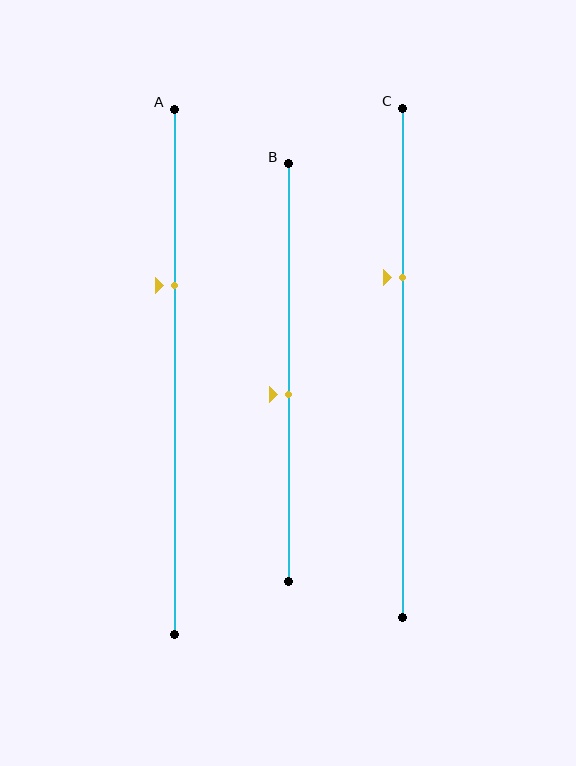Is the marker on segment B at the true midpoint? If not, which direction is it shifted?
No, the marker on segment B is shifted downward by about 5% of the segment length.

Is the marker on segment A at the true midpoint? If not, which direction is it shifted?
No, the marker on segment A is shifted upward by about 17% of the segment length.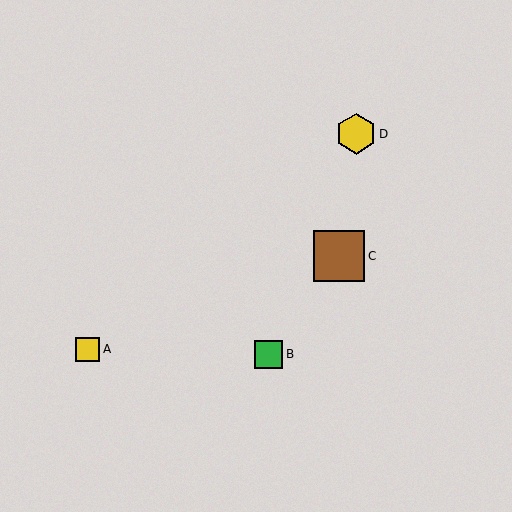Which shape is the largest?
The brown square (labeled C) is the largest.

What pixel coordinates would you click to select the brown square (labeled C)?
Click at (339, 256) to select the brown square C.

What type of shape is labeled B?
Shape B is a green square.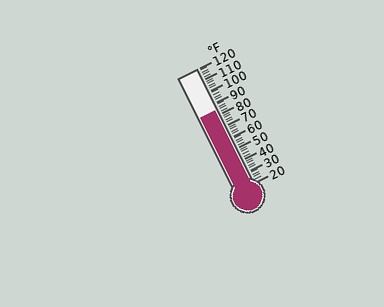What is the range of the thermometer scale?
The thermometer scale ranges from 20°F to 120°F.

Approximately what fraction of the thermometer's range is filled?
The thermometer is filled to approximately 65% of its range.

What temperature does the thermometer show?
The thermometer shows approximately 84°F.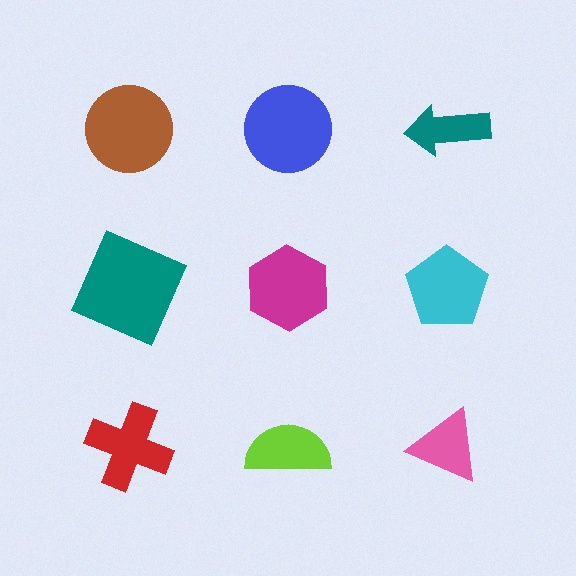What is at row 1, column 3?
A teal arrow.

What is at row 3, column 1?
A red cross.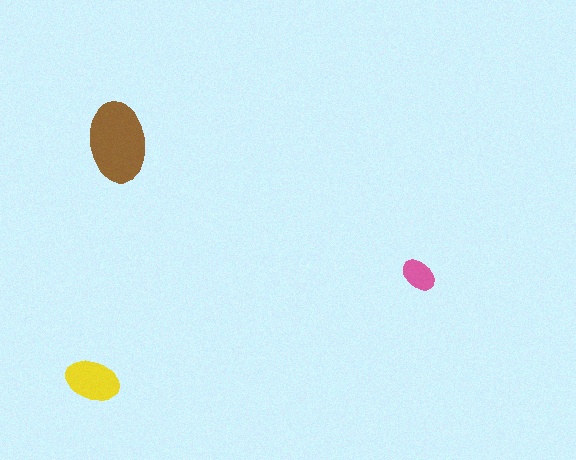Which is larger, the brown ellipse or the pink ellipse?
The brown one.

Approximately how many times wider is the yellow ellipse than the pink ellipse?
About 1.5 times wider.